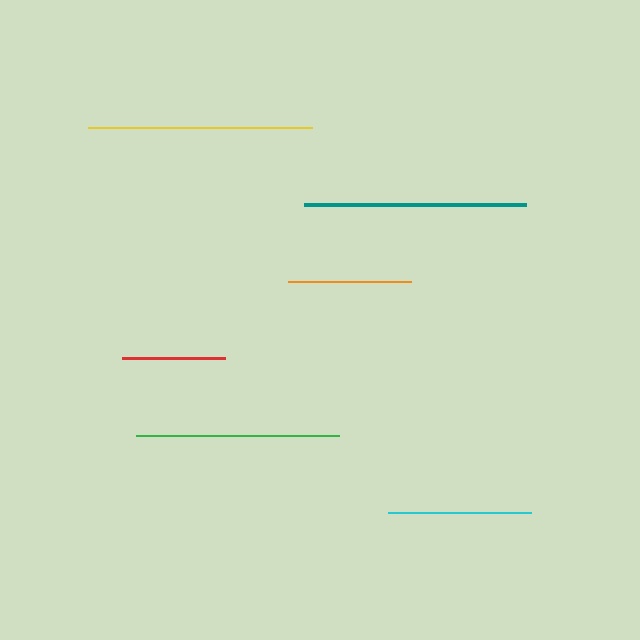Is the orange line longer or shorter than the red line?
The orange line is longer than the red line.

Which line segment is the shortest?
The red line is the shortest at approximately 103 pixels.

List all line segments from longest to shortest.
From longest to shortest: yellow, teal, green, cyan, orange, red.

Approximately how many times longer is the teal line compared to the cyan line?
The teal line is approximately 1.5 times the length of the cyan line.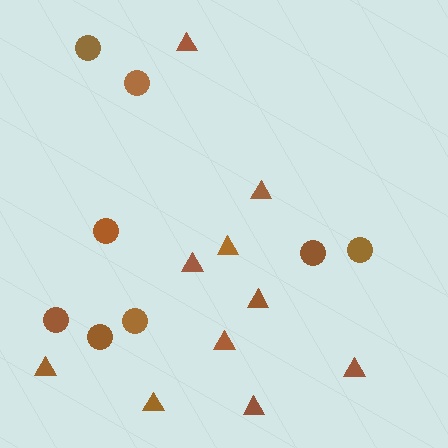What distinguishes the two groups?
There are 2 groups: one group of circles (8) and one group of triangles (10).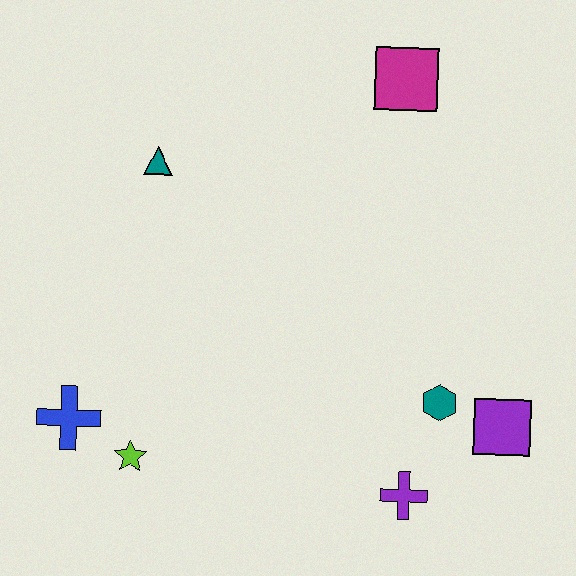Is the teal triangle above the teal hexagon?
Yes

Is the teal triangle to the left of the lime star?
No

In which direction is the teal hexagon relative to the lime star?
The teal hexagon is to the right of the lime star.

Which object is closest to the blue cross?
The lime star is closest to the blue cross.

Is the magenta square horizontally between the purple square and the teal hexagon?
No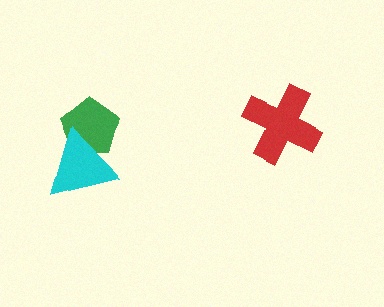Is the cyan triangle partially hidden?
No, no other shape covers it.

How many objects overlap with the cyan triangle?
1 object overlaps with the cyan triangle.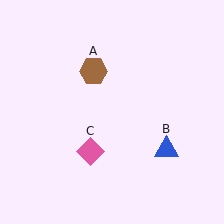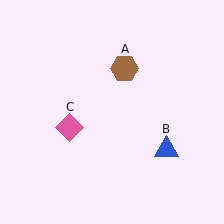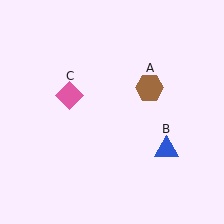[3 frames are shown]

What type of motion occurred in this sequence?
The brown hexagon (object A), pink diamond (object C) rotated clockwise around the center of the scene.